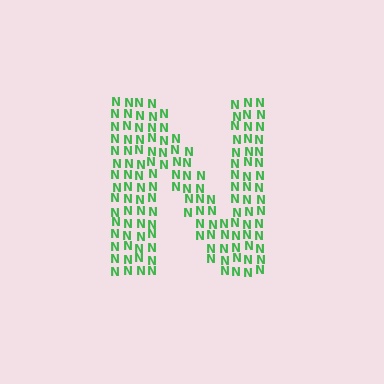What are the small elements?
The small elements are letter N's.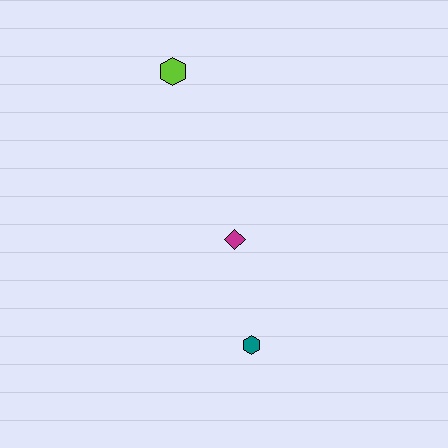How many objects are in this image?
There are 3 objects.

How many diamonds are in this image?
There is 1 diamond.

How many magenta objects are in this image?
There is 1 magenta object.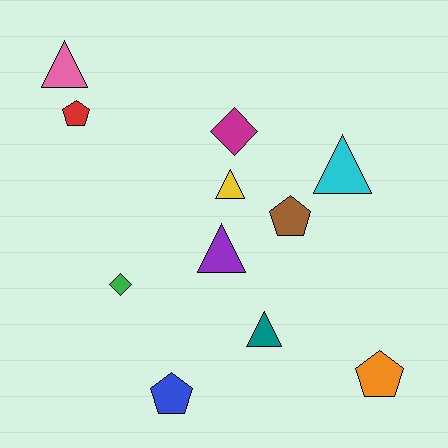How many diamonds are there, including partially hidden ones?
There are 2 diamonds.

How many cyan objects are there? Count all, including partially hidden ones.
There is 1 cyan object.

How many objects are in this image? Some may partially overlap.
There are 11 objects.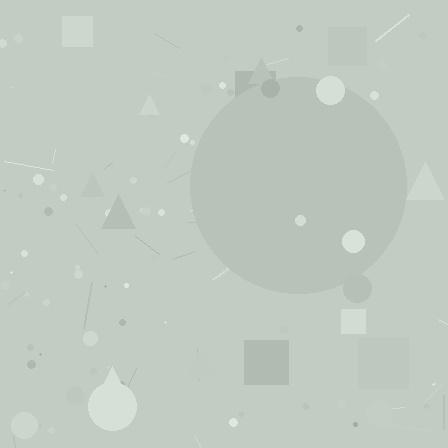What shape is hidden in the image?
A circle is hidden in the image.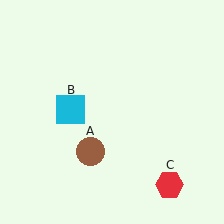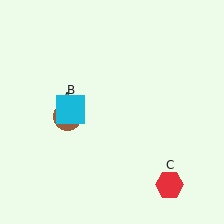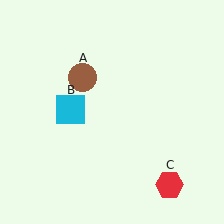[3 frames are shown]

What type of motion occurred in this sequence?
The brown circle (object A) rotated clockwise around the center of the scene.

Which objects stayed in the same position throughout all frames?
Cyan square (object B) and red hexagon (object C) remained stationary.